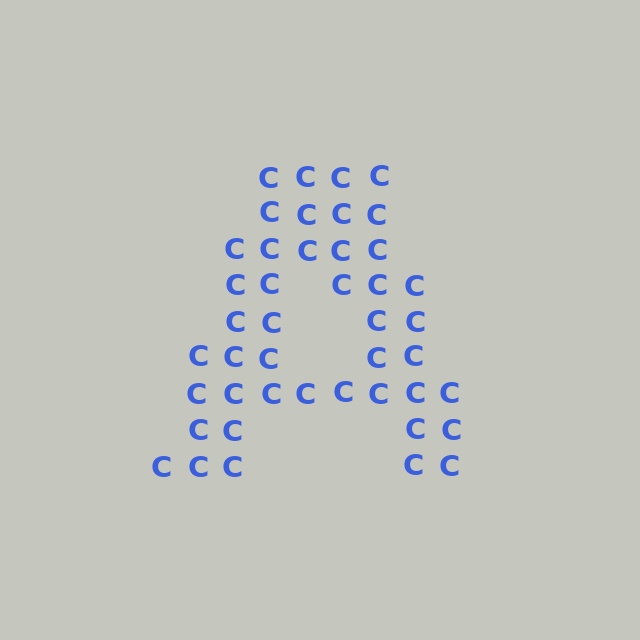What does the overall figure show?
The overall figure shows the letter A.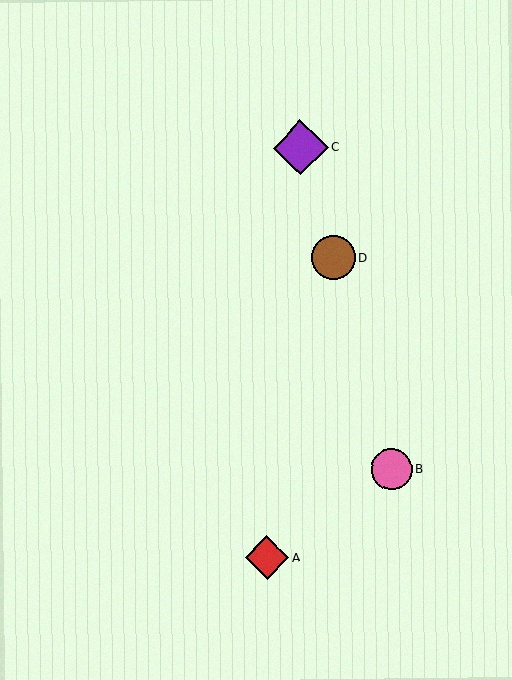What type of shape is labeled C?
Shape C is a purple diamond.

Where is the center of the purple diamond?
The center of the purple diamond is at (301, 148).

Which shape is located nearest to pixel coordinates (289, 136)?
The purple diamond (labeled C) at (301, 148) is nearest to that location.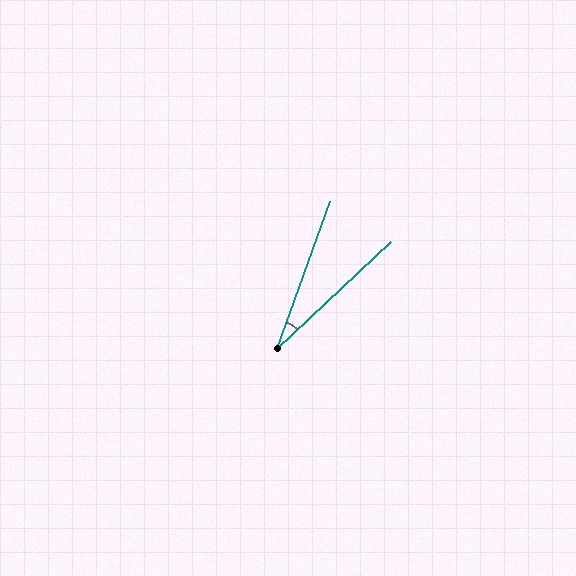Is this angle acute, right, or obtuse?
It is acute.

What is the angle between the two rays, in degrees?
Approximately 27 degrees.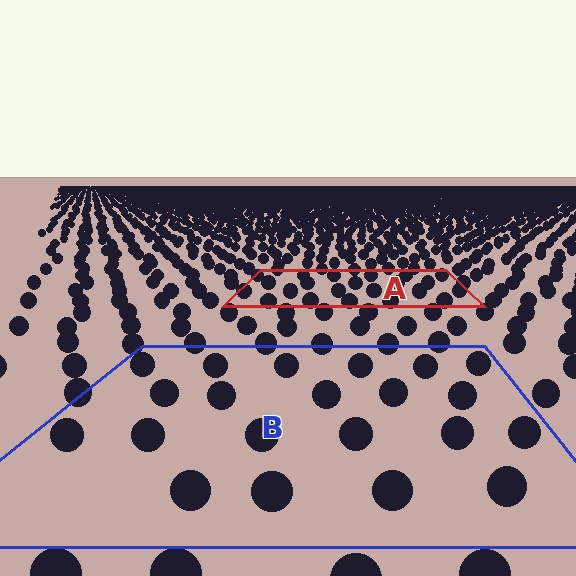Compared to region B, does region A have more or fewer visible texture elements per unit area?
Region A has more texture elements per unit area — they are packed more densely because it is farther away.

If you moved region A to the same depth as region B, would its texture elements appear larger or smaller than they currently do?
They would appear larger. At a closer depth, the same texture elements are projected at a bigger on-screen size.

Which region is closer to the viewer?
Region B is closer. The texture elements there are larger and more spread out.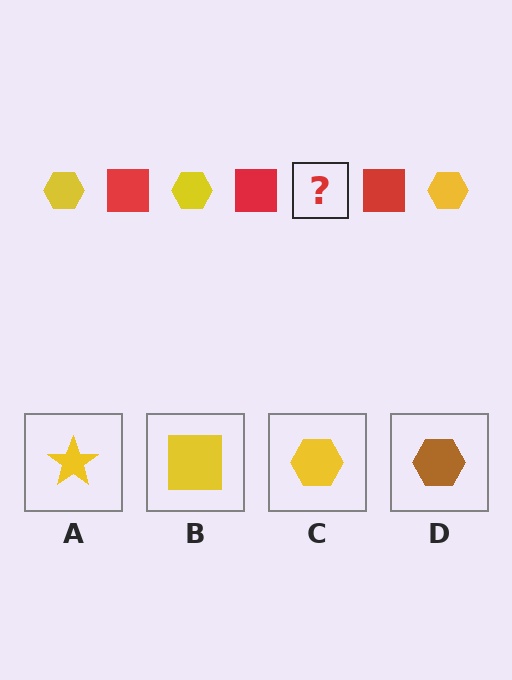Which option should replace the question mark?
Option C.